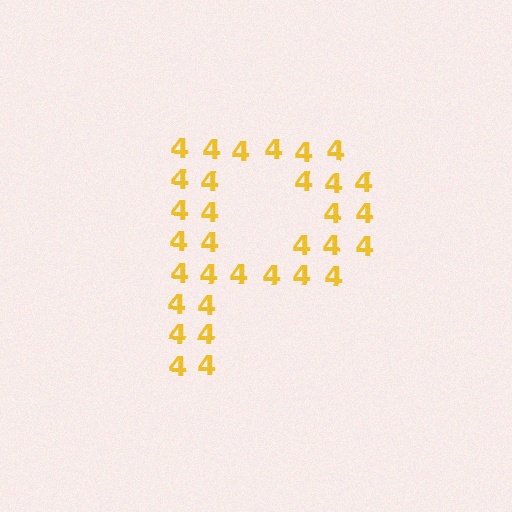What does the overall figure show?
The overall figure shows the letter P.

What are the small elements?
The small elements are digit 4's.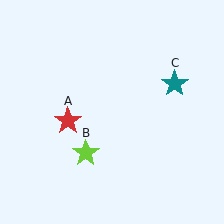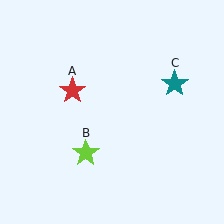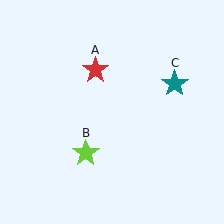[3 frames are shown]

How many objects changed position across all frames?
1 object changed position: red star (object A).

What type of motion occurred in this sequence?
The red star (object A) rotated clockwise around the center of the scene.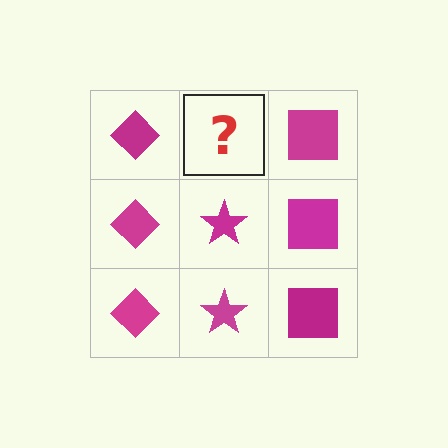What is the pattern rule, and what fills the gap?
The rule is that each column has a consistent shape. The gap should be filled with a magenta star.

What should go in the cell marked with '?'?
The missing cell should contain a magenta star.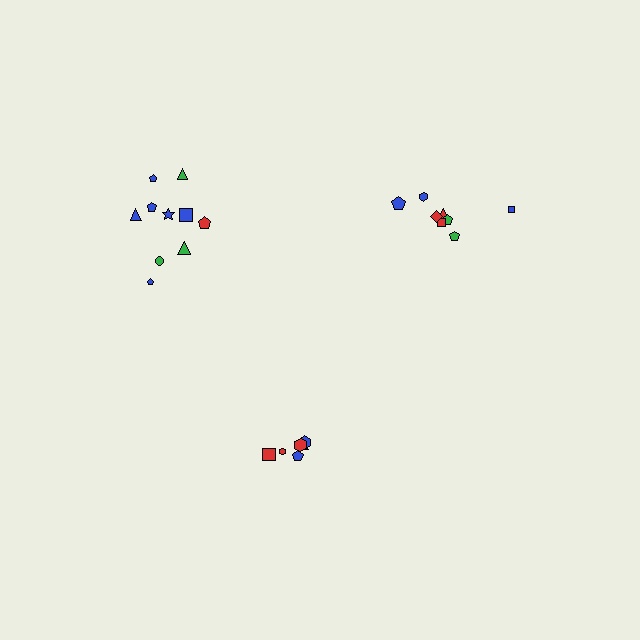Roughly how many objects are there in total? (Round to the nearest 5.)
Roughly 25 objects in total.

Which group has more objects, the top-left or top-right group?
The top-left group.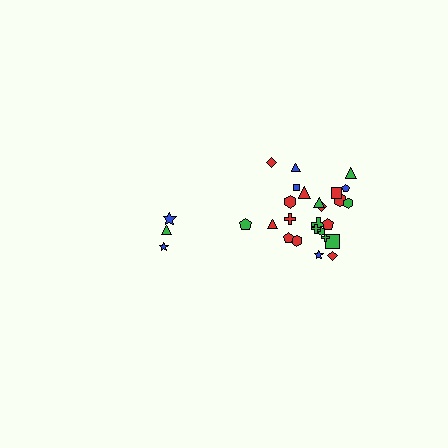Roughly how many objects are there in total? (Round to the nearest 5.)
Roughly 30 objects in total.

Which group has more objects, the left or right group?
The right group.